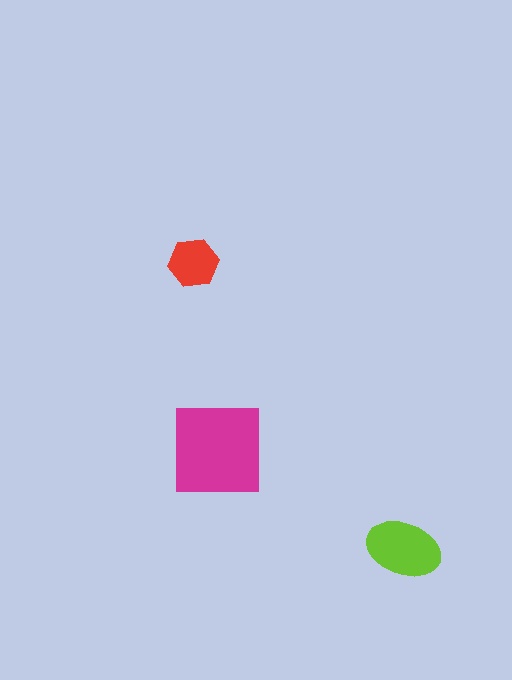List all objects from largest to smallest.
The magenta square, the lime ellipse, the red hexagon.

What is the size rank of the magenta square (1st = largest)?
1st.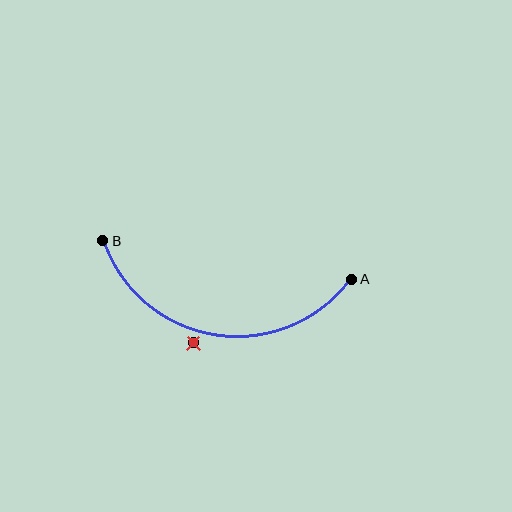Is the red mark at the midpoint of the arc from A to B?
No — the red mark does not lie on the arc at all. It sits slightly outside the curve.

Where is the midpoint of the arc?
The arc midpoint is the point on the curve farthest from the straight line joining A and B. It sits below that line.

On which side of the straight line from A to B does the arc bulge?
The arc bulges below the straight line connecting A and B.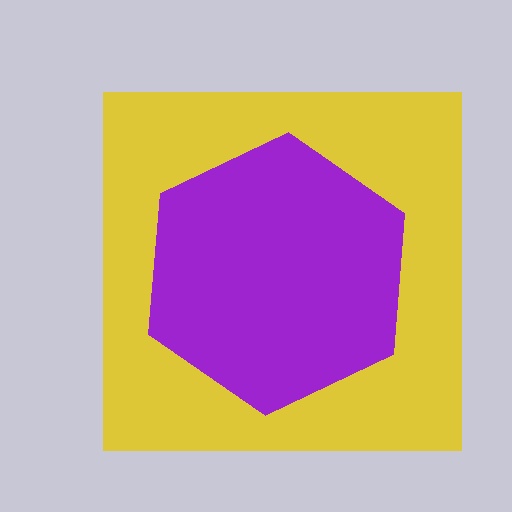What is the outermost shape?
The yellow square.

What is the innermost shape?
The purple hexagon.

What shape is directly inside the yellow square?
The purple hexagon.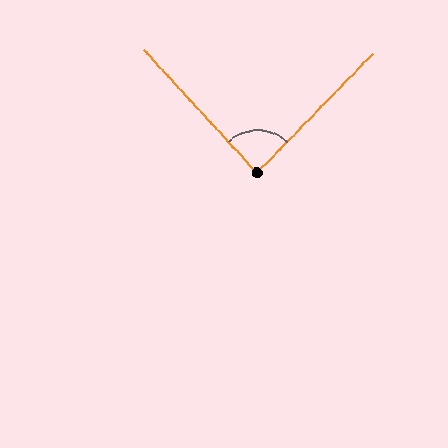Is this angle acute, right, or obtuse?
It is approximately a right angle.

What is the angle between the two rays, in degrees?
Approximately 87 degrees.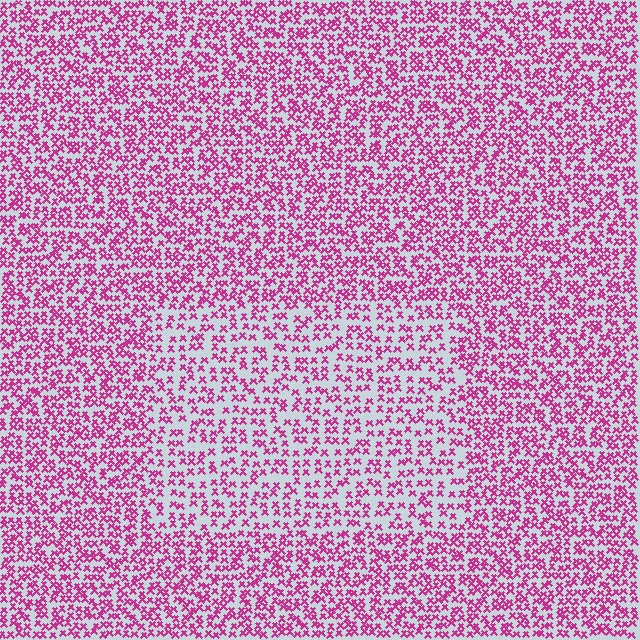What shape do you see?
I see a rectangle.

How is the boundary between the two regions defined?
The boundary is defined by a change in element density (approximately 1.6x ratio). All elements are the same color, size, and shape.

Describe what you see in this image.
The image contains small magenta elements arranged at two different densities. A rectangle-shaped region is visible where the elements are less densely packed than the surrounding area.